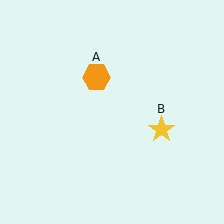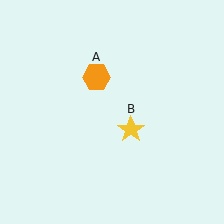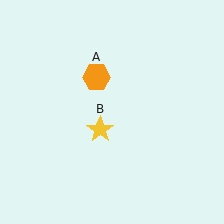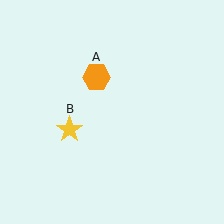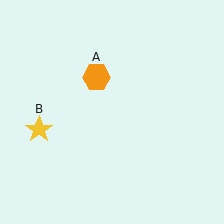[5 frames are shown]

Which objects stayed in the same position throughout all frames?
Orange hexagon (object A) remained stationary.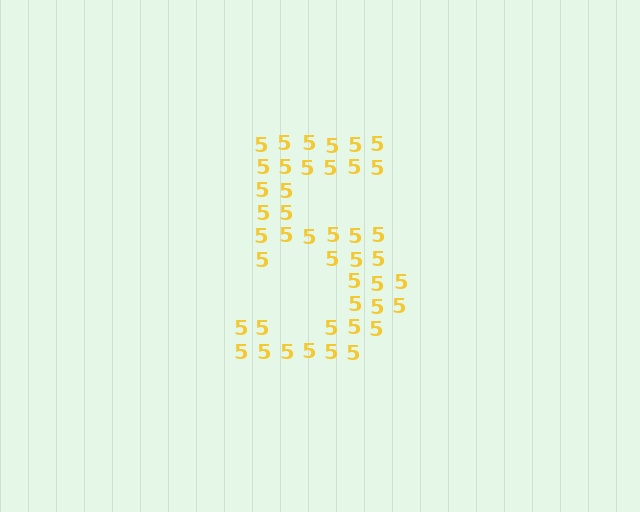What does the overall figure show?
The overall figure shows the digit 5.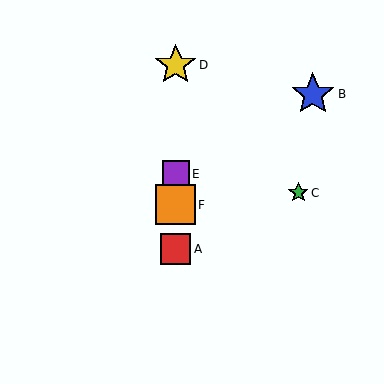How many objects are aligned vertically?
4 objects (A, D, E, F) are aligned vertically.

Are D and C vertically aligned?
No, D is at x≈176 and C is at x≈298.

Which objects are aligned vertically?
Objects A, D, E, F are aligned vertically.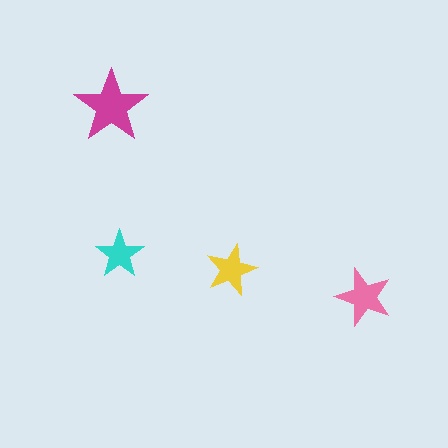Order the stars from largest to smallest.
the magenta one, the pink one, the yellow one, the cyan one.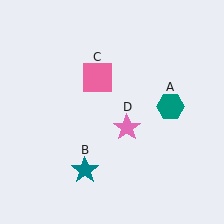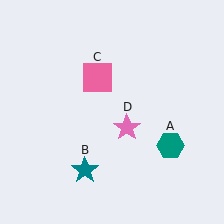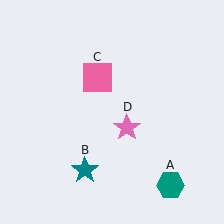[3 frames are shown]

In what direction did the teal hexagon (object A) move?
The teal hexagon (object A) moved down.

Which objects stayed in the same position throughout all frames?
Teal star (object B) and pink square (object C) and pink star (object D) remained stationary.